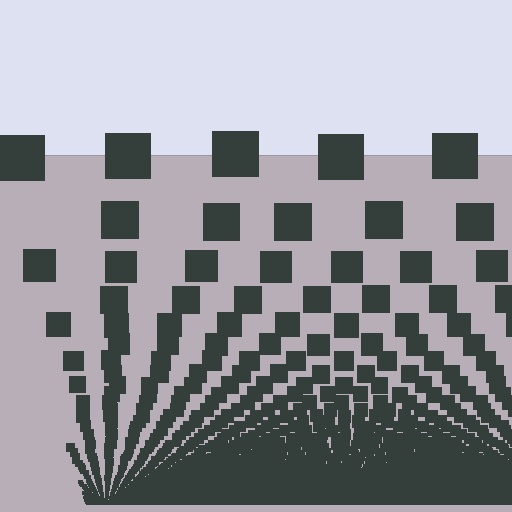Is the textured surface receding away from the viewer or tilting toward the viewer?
The surface appears to tilt toward the viewer. Texture elements get larger and sparser toward the top.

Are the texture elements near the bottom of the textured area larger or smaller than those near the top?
Smaller. The gradient is inverted — elements near the bottom are smaller and denser.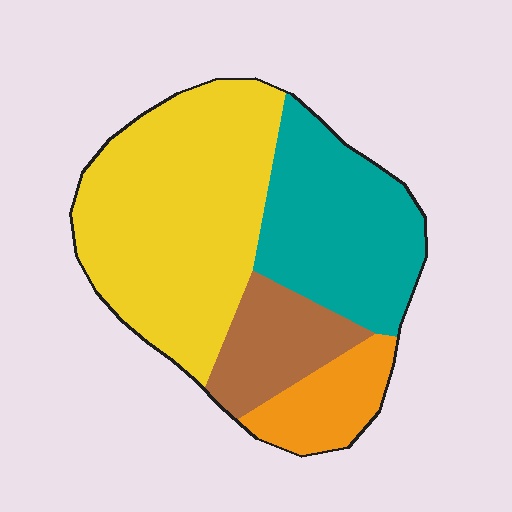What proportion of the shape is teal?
Teal takes up between a sixth and a third of the shape.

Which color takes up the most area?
Yellow, at roughly 45%.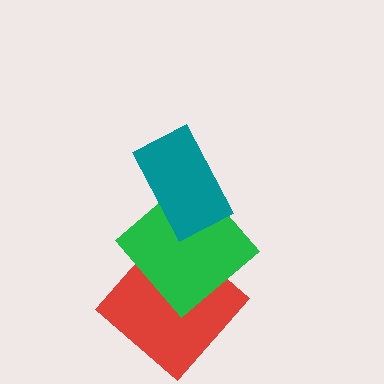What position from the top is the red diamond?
The red diamond is 3rd from the top.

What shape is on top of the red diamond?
The green diamond is on top of the red diamond.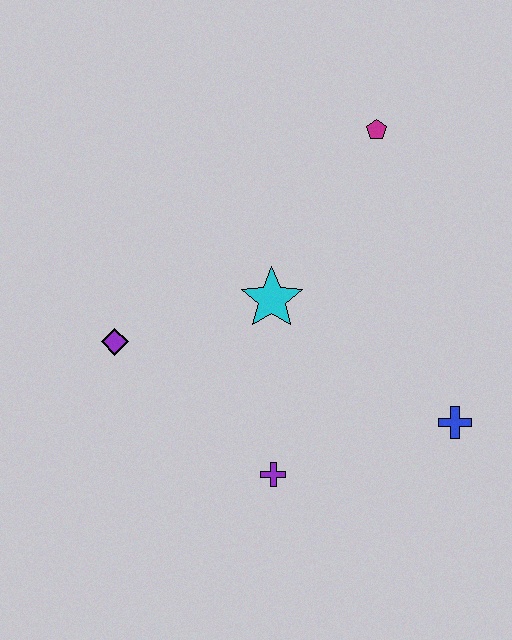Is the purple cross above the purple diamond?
No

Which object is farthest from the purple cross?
The magenta pentagon is farthest from the purple cross.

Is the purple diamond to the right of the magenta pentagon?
No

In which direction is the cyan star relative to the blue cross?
The cyan star is to the left of the blue cross.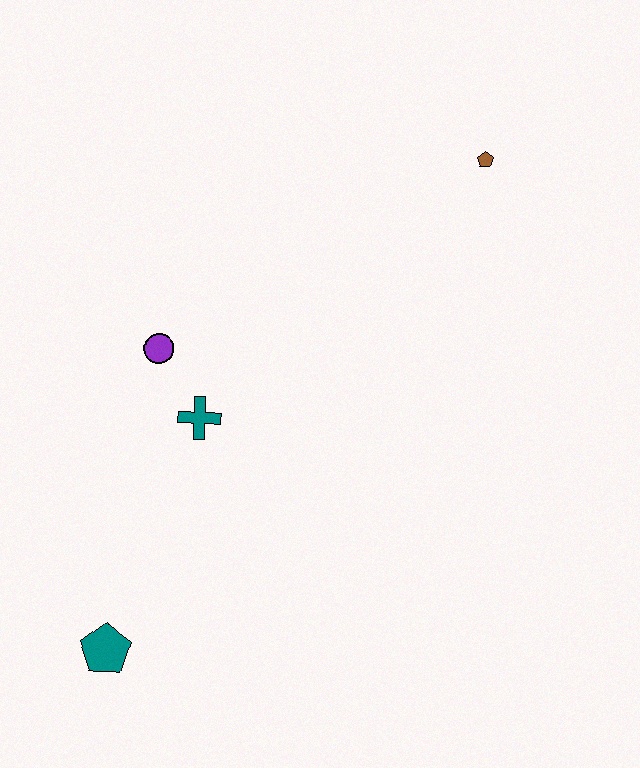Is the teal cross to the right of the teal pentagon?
Yes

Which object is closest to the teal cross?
The purple circle is closest to the teal cross.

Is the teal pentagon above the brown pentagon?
No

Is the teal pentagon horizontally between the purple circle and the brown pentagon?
No